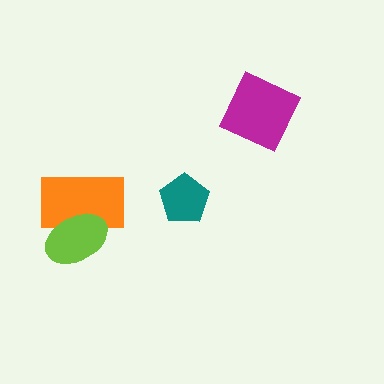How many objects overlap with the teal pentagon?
0 objects overlap with the teal pentagon.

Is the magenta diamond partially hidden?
No, no other shape covers it.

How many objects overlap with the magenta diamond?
0 objects overlap with the magenta diamond.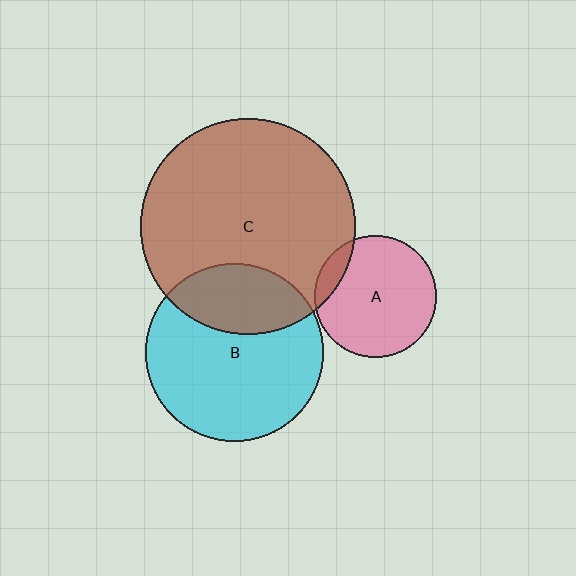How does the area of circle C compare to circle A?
Approximately 3.1 times.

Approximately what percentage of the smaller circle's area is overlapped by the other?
Approximately 30%.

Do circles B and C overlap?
Yes.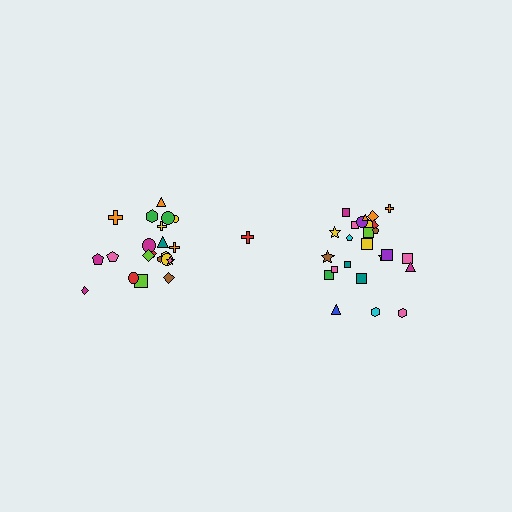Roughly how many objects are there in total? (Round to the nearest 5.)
Roughly 45 objects in total.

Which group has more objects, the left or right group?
The right group.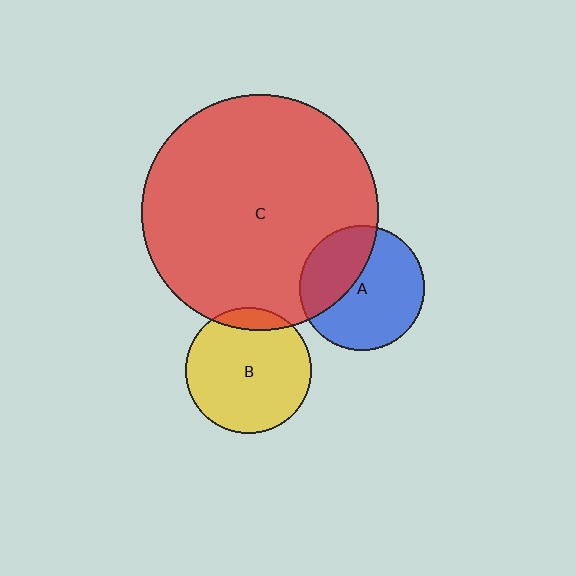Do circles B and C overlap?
Yes.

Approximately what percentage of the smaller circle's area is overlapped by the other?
Approximately 10%.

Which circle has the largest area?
Circle C (red).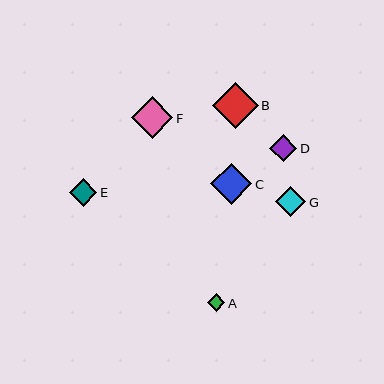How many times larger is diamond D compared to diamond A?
Diamond D is approximately 1.5 times the size of diamond A.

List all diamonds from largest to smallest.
From largest to smallest: B, F, C, G, E, D, A.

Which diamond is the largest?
Diamond B is the largest with a size of approximately 46 pixels.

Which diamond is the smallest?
Diamond A is the smallest with a size of approximately 18 pixels.